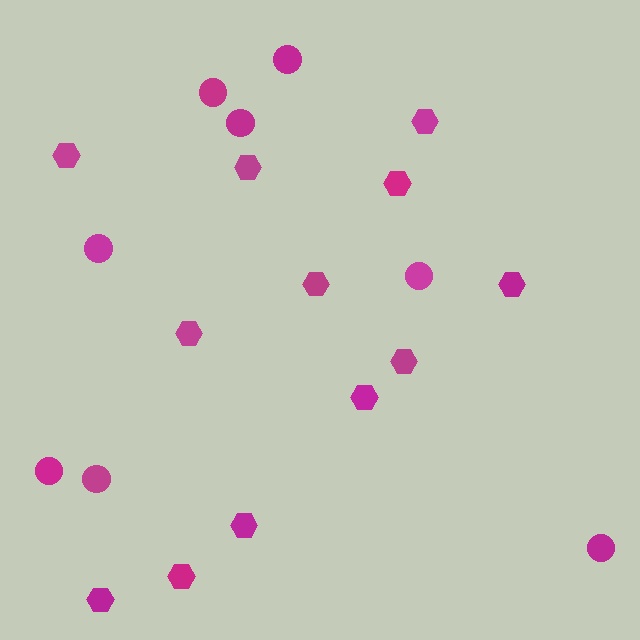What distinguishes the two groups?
There are 2 groups: one group of circles (8) and one group of hexagons (12).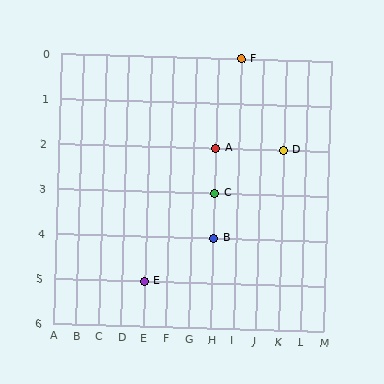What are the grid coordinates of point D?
Point D is at grid coordinates (K, 2).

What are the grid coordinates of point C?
Point C is at grid coordinates (H, 3).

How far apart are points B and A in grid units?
Points B and A are 2 rows apart.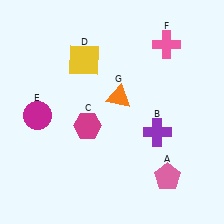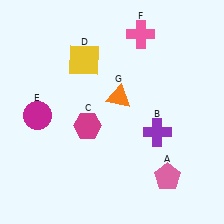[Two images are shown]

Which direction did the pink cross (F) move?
The pink cross (F) moved left.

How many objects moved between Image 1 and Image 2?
1 object moved between the two images.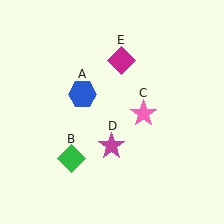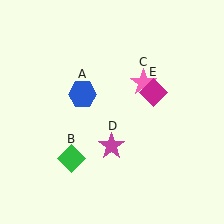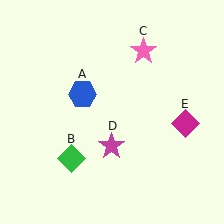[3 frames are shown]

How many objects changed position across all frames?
2 objects changed position: pink star (object C), magenta diamond (object E).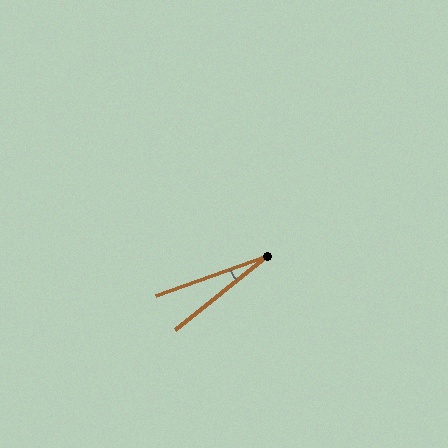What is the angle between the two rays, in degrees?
Approximately 19 degrees.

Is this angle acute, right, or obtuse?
It is acute.